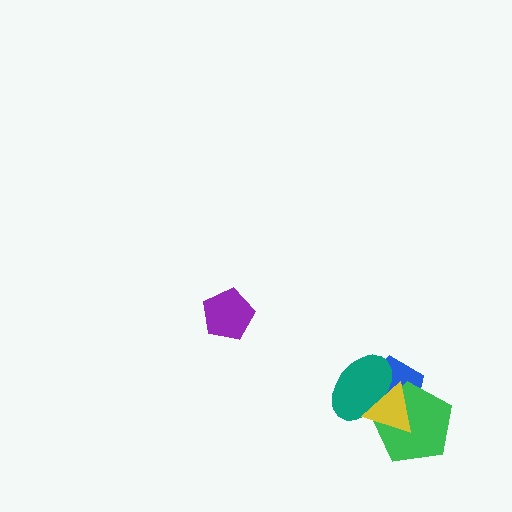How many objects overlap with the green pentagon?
3 objects overlap with the green pentagon.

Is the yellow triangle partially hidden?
No, no other shape covers it.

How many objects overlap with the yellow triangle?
3 objects overlap with the yellow triangle.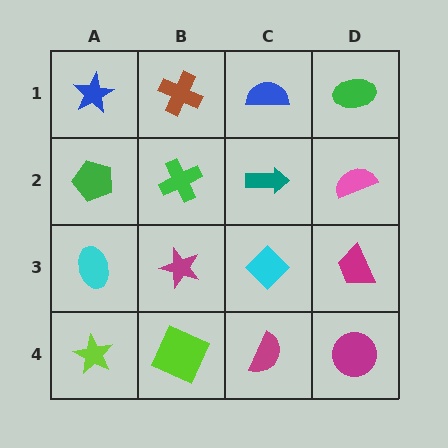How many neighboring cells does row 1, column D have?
2.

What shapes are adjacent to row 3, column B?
A green cross (row 2, column B), a lime square (row 4, column B), a cyan ellipse (row 3, column A), a cyan diamond (row 3, column C).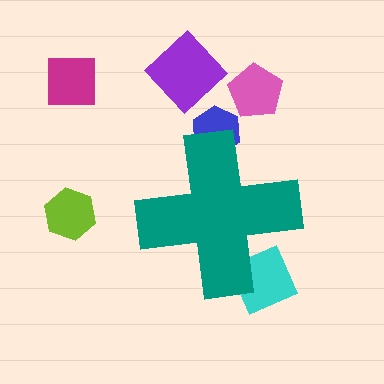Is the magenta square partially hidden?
No, the magenta square is fully visible.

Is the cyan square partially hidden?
Yes, the cyan square is partially hidden behind the teal cross.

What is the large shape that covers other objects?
A teal cross.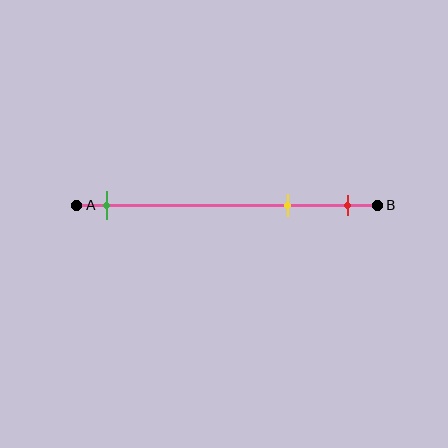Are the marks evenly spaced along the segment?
No, the marks are not evenly spaced.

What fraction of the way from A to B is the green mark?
The green mark is approximately 10% (0.1) of the way from A to B.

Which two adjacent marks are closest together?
The yellow and red marks are the closest adjacent pair.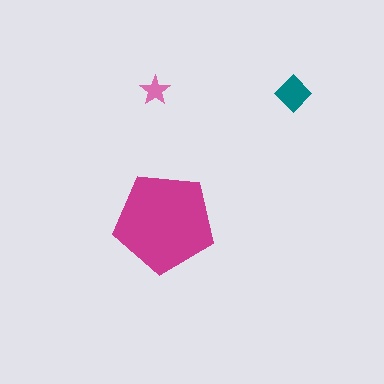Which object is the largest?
The magenta pentagon.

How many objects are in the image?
There are 3 objects in the image.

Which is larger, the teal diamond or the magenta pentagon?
The magenta pentagon.